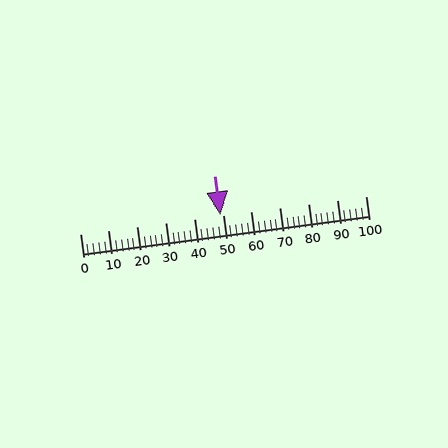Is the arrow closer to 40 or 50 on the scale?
The arrow is closer to 50.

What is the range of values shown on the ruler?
The ruler shows values from 0 to 100.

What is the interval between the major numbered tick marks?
The major tick marks are spaced 10 units apart.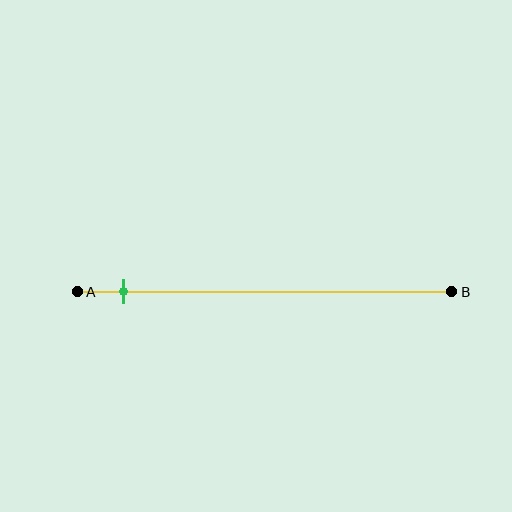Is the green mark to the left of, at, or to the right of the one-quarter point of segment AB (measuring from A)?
The green mark is to the left of the one-quarter point of segment AB.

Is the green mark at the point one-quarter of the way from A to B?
No, the mark is at about 10% from A, not at the 25% one-quarter point.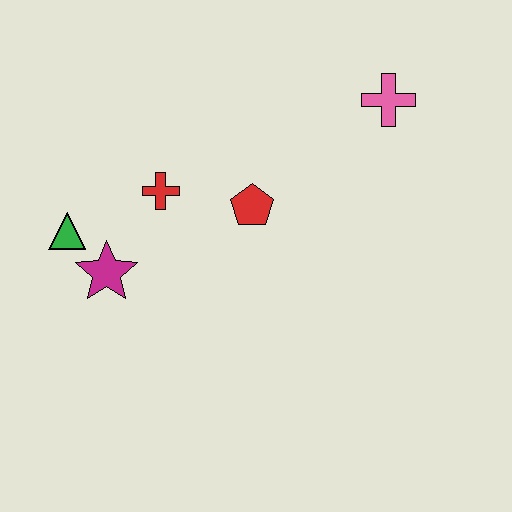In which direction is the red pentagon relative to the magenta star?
The red pentagon is to the right of the magenta star.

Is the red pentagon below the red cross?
Yes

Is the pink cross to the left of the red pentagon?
No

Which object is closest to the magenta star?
The green triangle is closest to the magenta star.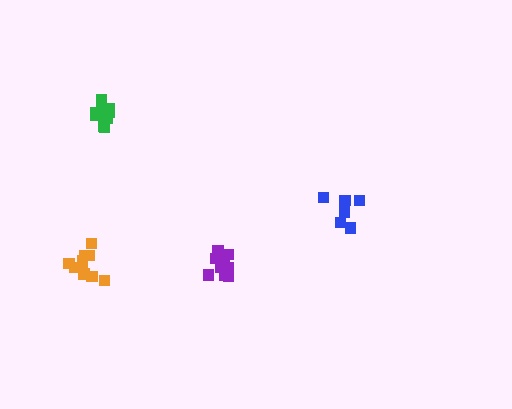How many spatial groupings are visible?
There are 4 spatial groupings.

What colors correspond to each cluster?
The clusters are colored: blue, orange, green, purple.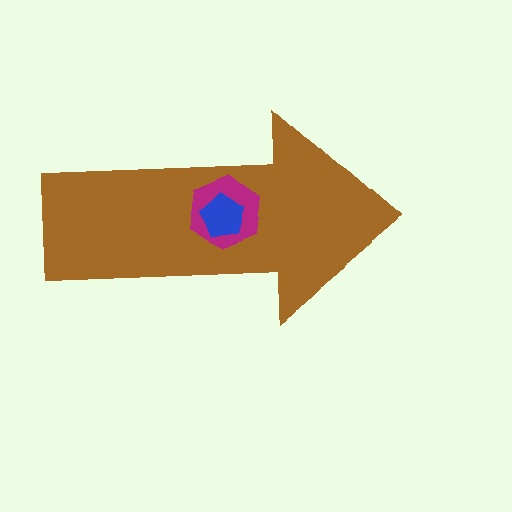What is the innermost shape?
The blue pentagon.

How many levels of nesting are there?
3.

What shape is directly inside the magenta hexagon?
The blue pentagon.